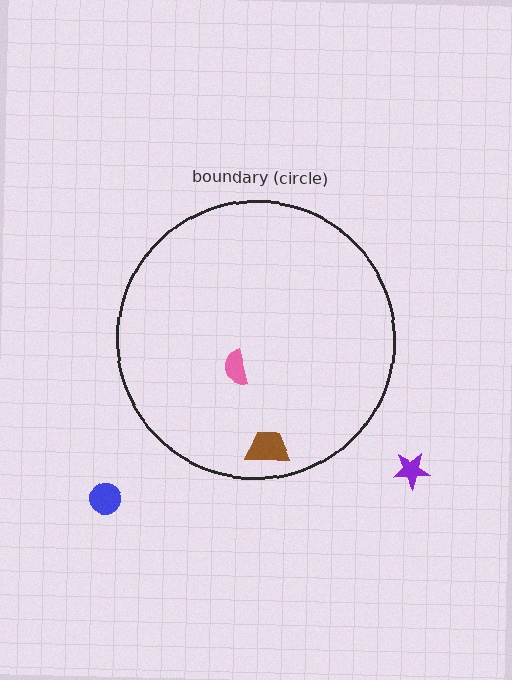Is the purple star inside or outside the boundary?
Outside.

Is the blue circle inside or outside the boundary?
Outside.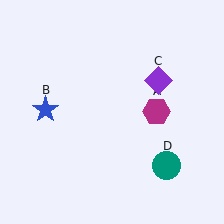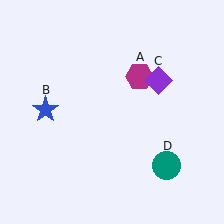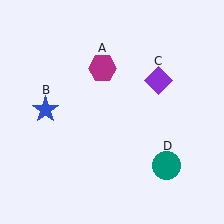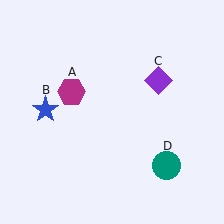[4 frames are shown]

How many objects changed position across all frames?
1 object changed position: magenta hexagon (object A).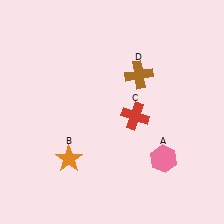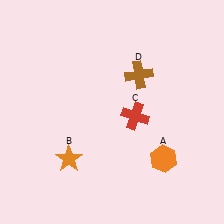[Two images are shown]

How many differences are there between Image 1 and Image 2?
There is 1 difference between the two images.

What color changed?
The hexagon (A) changed from pink in Image 1 to orange in Image 2.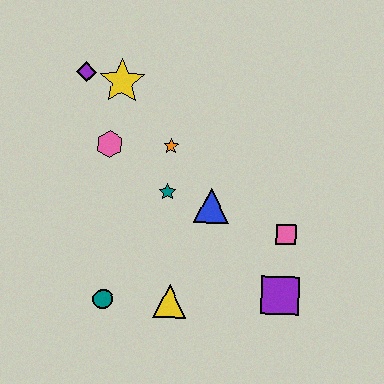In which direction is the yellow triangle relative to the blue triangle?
The yellow triangle is below the blue triangle.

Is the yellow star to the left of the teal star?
Yes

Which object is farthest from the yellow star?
The purple square is farthest from the yellow star.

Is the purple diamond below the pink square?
No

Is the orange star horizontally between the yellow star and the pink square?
Yes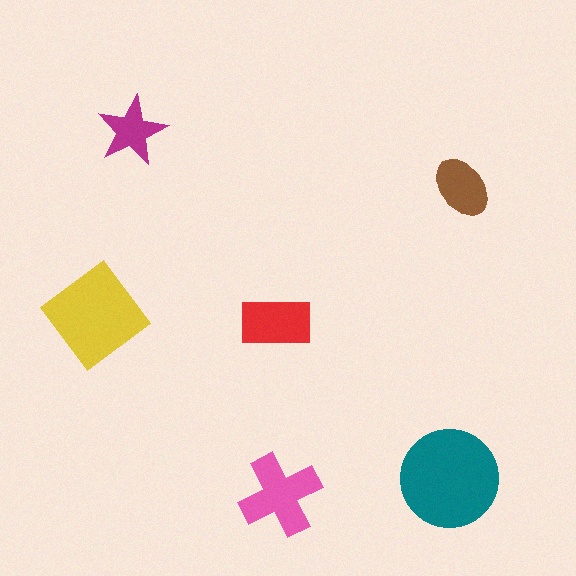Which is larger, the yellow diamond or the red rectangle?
The yellow diamond.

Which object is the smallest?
The magenta star.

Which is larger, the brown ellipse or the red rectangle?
The red rectangle.